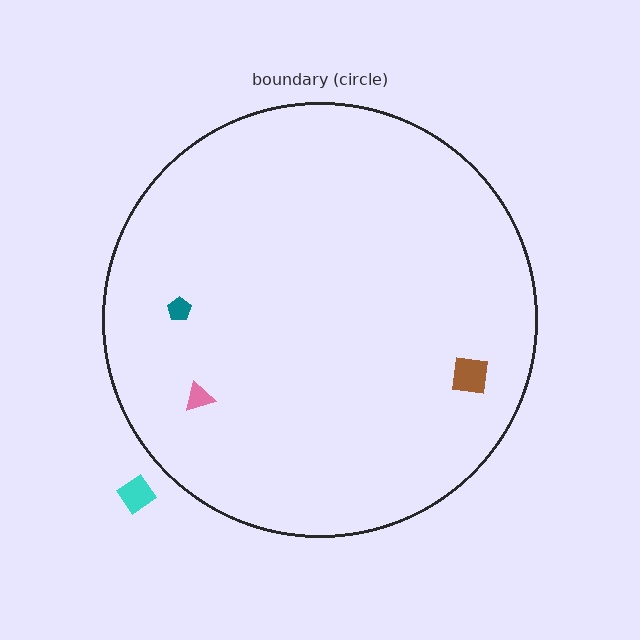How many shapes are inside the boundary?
3 inside, 1 outside.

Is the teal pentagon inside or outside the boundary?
Inside.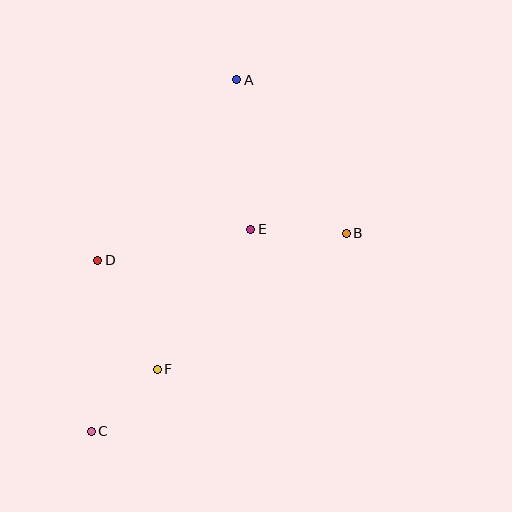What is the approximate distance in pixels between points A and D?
The distance between A and D is approximately 228 pixels.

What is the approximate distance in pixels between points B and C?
The distance between B and C is approximately 323 pixels.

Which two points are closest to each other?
Points C and F are closest to each other.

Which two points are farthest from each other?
Points A and C are farthest from each other.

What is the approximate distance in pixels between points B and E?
The distance between B and E is approximately 96 pixels.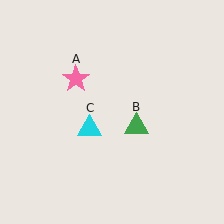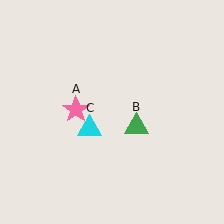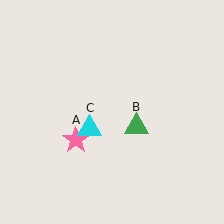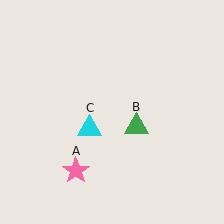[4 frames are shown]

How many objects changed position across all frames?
1 object changed position: pink star (object A).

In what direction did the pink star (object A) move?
The pink star (object A) moved down.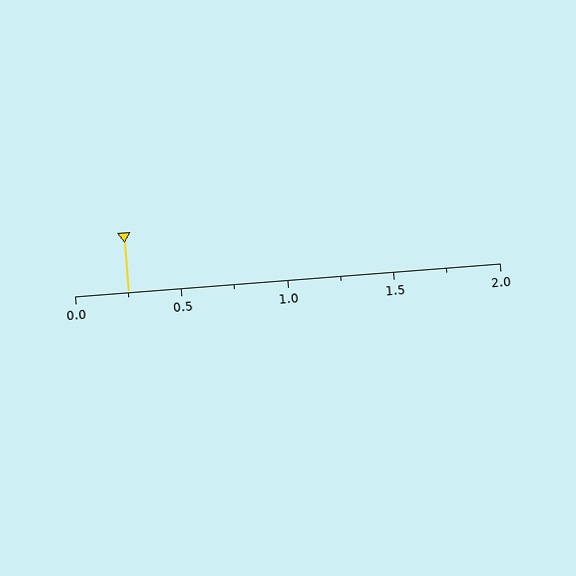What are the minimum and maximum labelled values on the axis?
The axis runs from 0.0 to 2.0.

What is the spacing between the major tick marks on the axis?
The major ticks are spaced 0.5 apart.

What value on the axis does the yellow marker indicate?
The marker indicates approximately 0.25.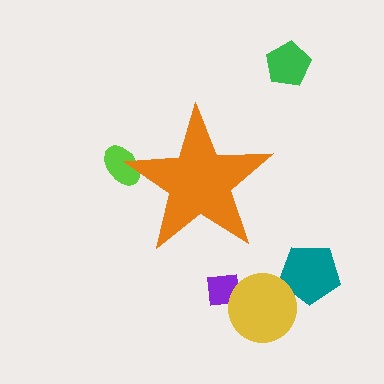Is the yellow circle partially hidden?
No, the yellow circle is fully visible.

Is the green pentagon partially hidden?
No, the green pentagon is fully visible.